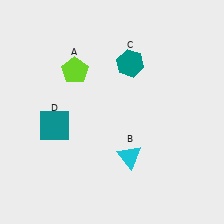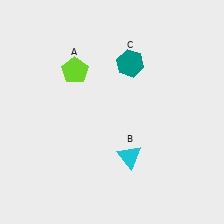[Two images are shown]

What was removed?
The teal square (D) was removed in Image 2.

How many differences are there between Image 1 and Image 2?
There is 1 difference between the two images.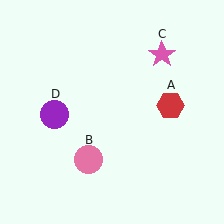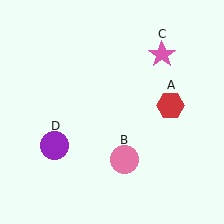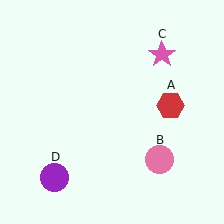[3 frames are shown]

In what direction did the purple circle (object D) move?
The purple circle (object D) moved down.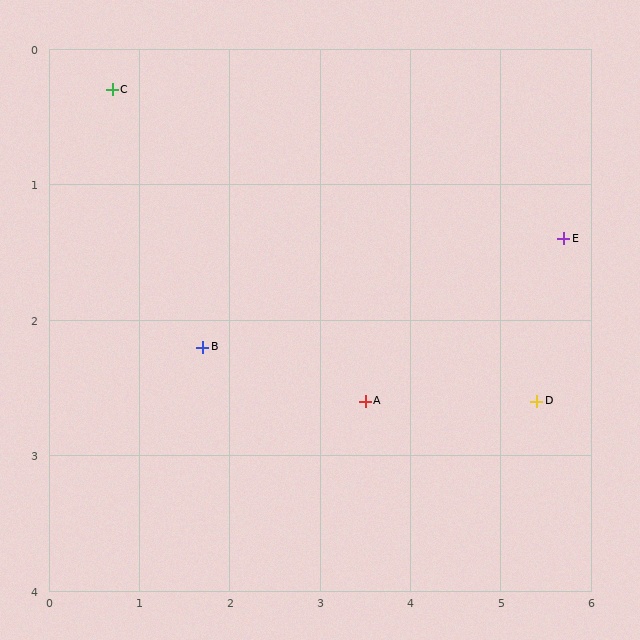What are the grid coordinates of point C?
Point C is at approximately (0.7, 0.3).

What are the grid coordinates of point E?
Point E is at approximately (5.7, 1.4).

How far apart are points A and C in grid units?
Points A and C are about 3.6 grid units apart.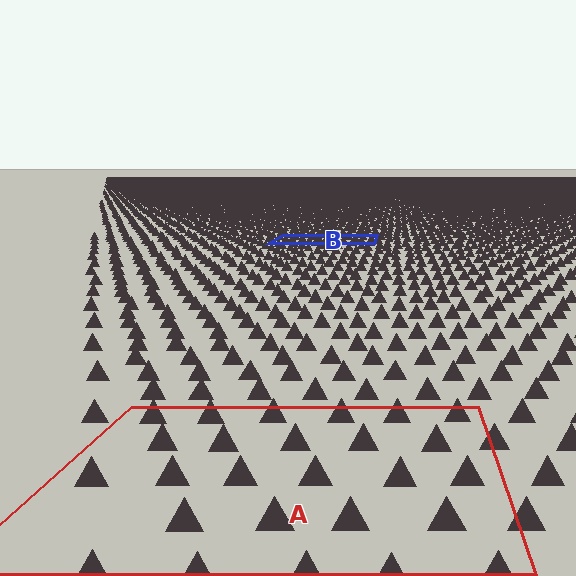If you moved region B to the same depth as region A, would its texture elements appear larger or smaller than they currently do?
They would appear larger. At a closer depth, the same texture elements are projected at a bigger on-screen size.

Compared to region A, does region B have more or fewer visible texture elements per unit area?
Region B has more texture elements per unit area — they are packed more densely because it is farther away.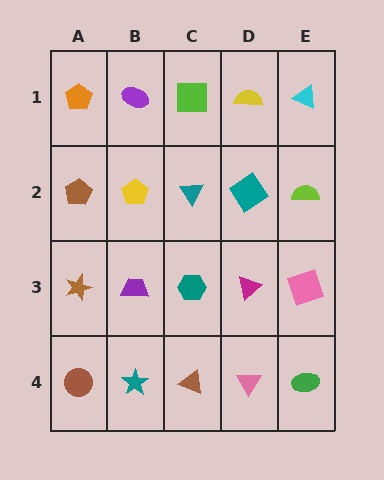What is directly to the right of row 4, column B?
A brown triangle.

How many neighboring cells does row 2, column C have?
4.